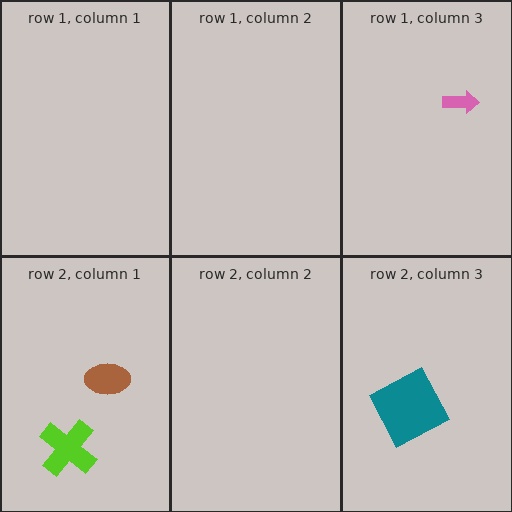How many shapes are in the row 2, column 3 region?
1.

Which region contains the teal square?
The row 2, column 3 region.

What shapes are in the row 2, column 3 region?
The teal square.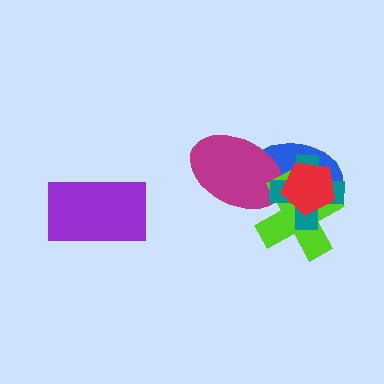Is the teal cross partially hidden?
Yes, it is partially covered by another shape.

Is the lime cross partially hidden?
Yes, it is partially covered by another shape.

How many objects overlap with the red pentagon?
3 objects overlap with the red pentagon.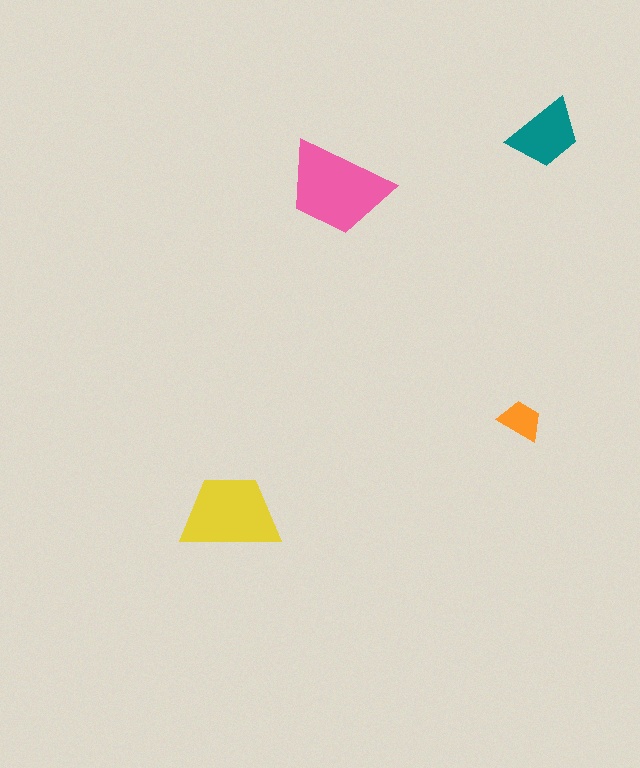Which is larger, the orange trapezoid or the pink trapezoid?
The pink one.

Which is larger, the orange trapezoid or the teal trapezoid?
The teal one.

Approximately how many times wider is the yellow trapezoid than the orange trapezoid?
About 2.5 times wider.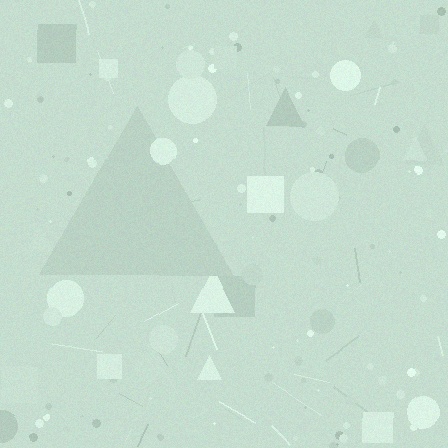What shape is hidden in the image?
A triangle is hidden in the image.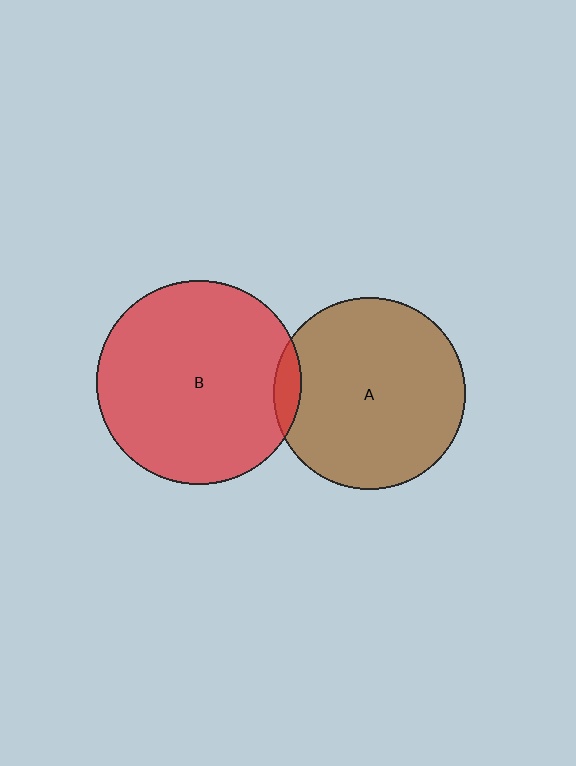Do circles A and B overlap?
Yes.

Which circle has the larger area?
Circle B (red).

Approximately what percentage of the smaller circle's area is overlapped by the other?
Approximately 5%.